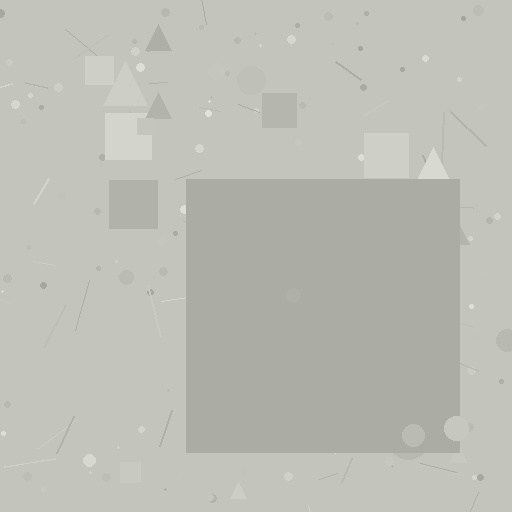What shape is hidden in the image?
A square is hidden in the image.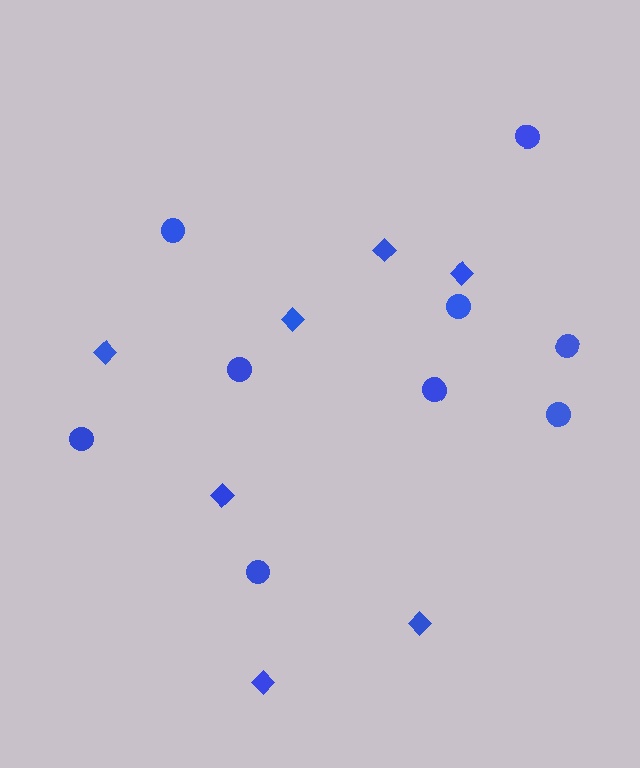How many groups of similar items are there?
There are 2 groups: one group of diamonds (7) and one group of circles (9).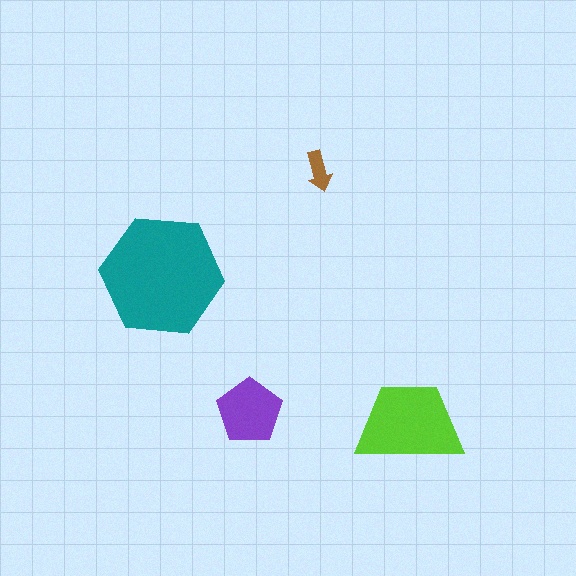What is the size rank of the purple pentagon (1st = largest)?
3rd.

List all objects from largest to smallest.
The teal hexagon, the lime trapezoid, the purple pentagon, the brown arrow.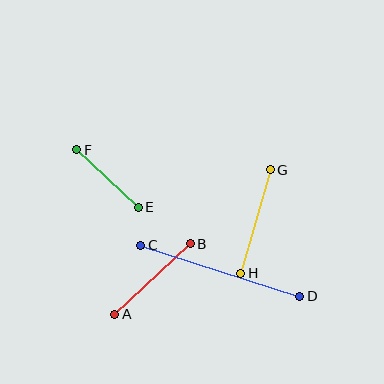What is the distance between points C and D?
The distance is approximately 167 pixels.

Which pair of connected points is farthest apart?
Points C and D are farthest apart.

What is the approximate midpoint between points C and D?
The midpoint is at approximately (220, 271) pixels.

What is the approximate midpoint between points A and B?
The midpoint is at approximately (152, 279) pixels.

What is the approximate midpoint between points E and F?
The midpoint is at approximately (108, 179) pixels.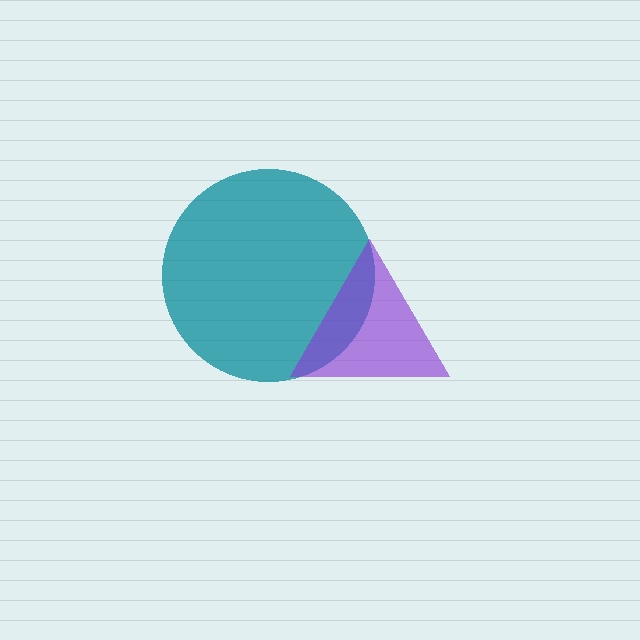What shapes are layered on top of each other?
The layered shapes are: a teal circle, a purple triangle.